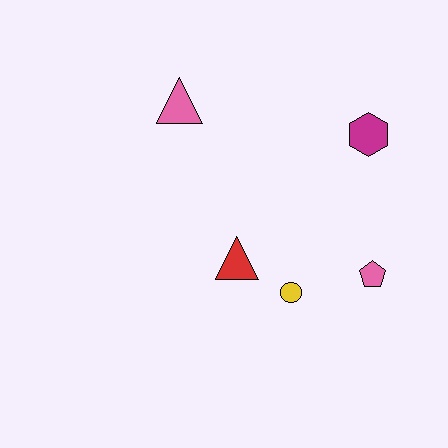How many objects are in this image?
There are 5 objects.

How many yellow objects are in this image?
There is 1 yellow object.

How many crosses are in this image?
There are no crosses.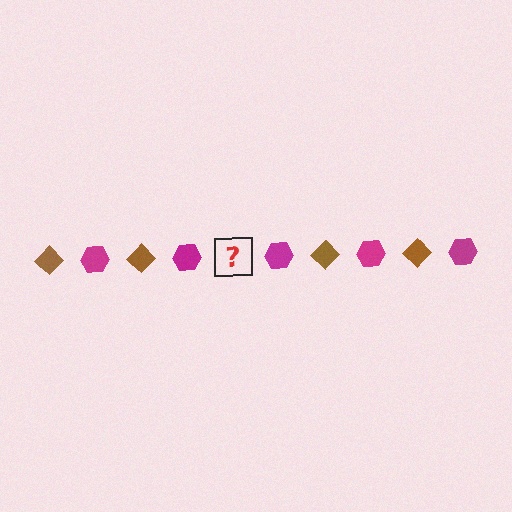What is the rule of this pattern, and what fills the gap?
The rule is that the pattern alternates between brown diamond and magenta hexagon. The gap should be filled with a brown diamond.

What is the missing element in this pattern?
The missing element is a brown diamond.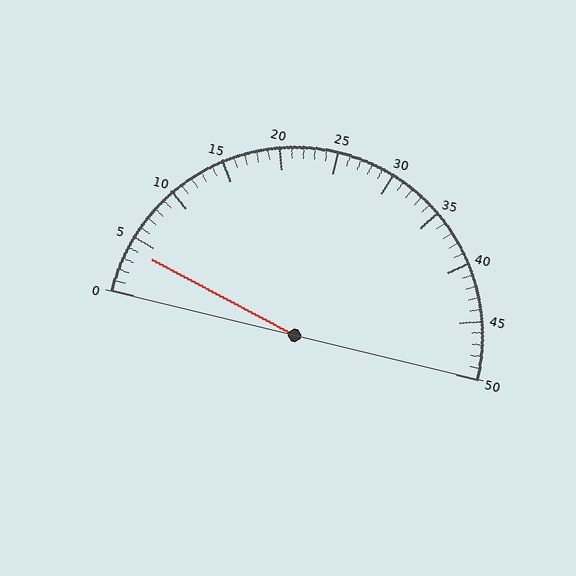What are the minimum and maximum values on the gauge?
The gauge ranges from 0 to 50.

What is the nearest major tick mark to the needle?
The nearest major tick mark is 5.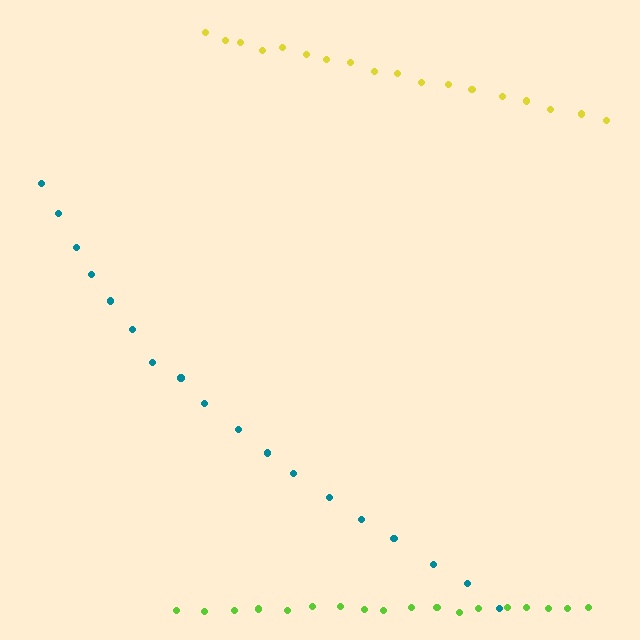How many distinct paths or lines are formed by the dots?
There are 3 distinct paths.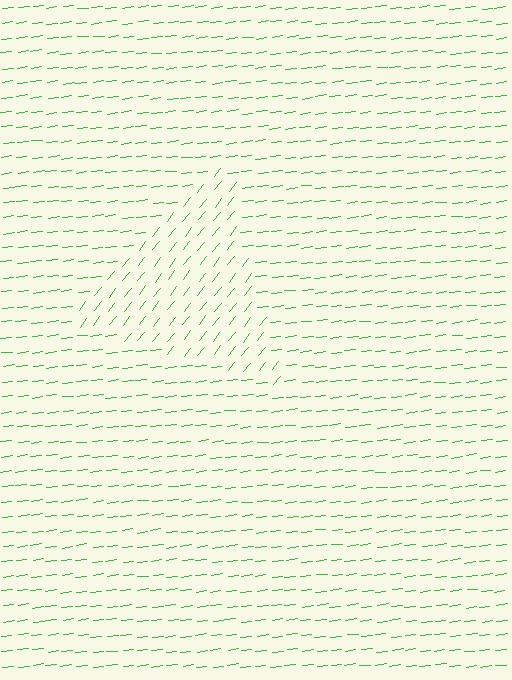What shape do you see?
I see a triangle.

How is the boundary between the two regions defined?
The boundary is defined purely by a change in line orientation (approximately 45 degrees difference). All lines are the same color and thickness.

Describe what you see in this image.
The image is filled with small green line segments. A triangle region in the image has lines oriented differently from the surrounding lines, creating a visible texture boundary.